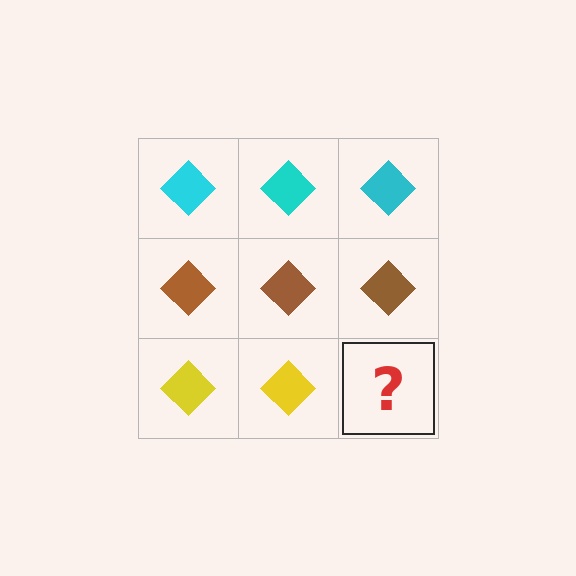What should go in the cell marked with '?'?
The missing cell should contain a yellow diamond.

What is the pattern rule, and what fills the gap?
The rule is that each row has a consistent color. The gap should be filled with a yellow diamond.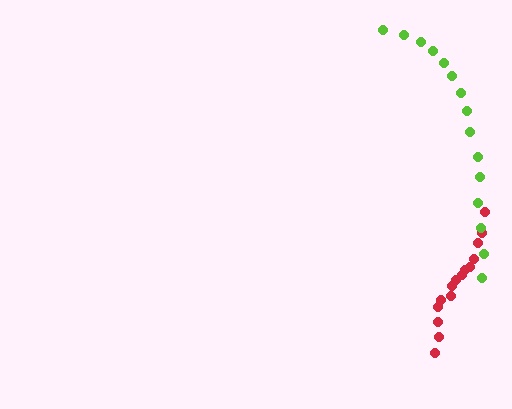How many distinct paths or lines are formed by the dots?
There are 2 distinct paths.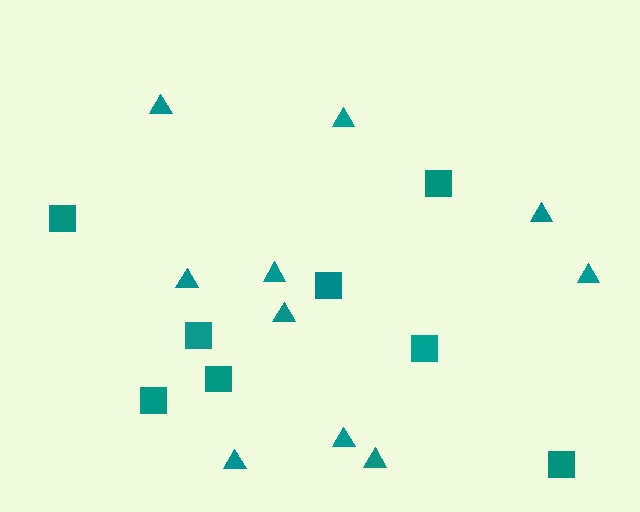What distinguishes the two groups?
There are 2 groups: one group of squares (8) and one group of triangles (10).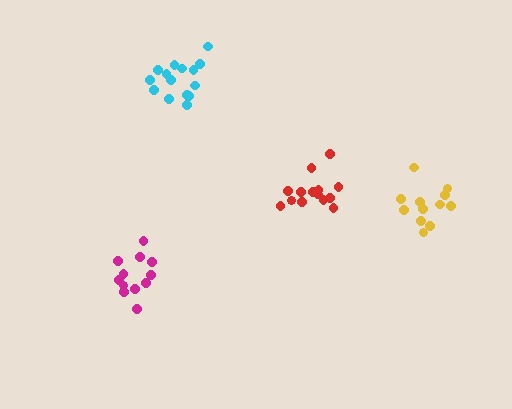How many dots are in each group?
Group 1: 15 dots, Group 2: 12 dots, Group 3: 14 dots, Group 4: 12 dots (53 total).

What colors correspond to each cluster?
The clusters are colored: cyan, magenta, red, yellow.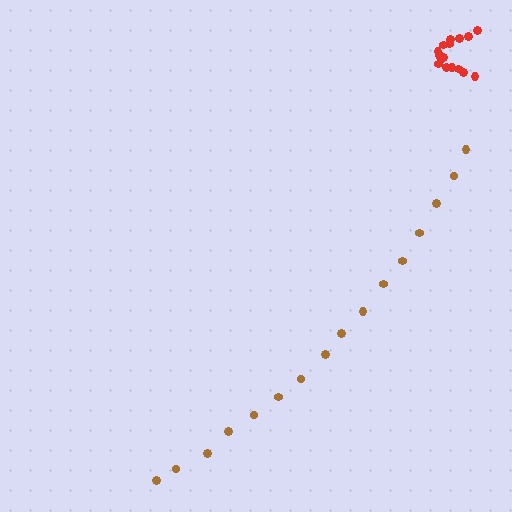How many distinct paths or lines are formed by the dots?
There are 2 distinct paths.